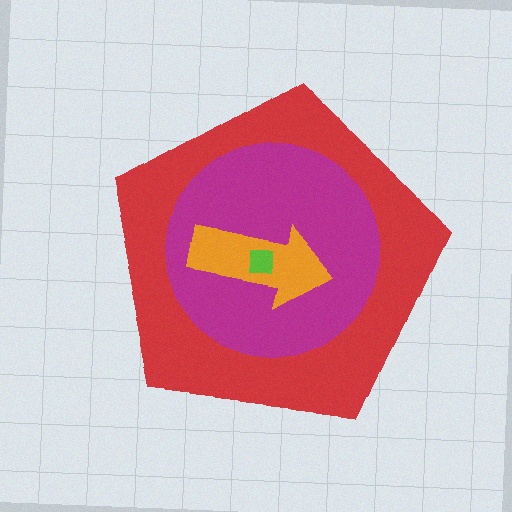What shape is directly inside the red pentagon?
The magenta circle.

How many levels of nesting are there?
4.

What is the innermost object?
The lime square.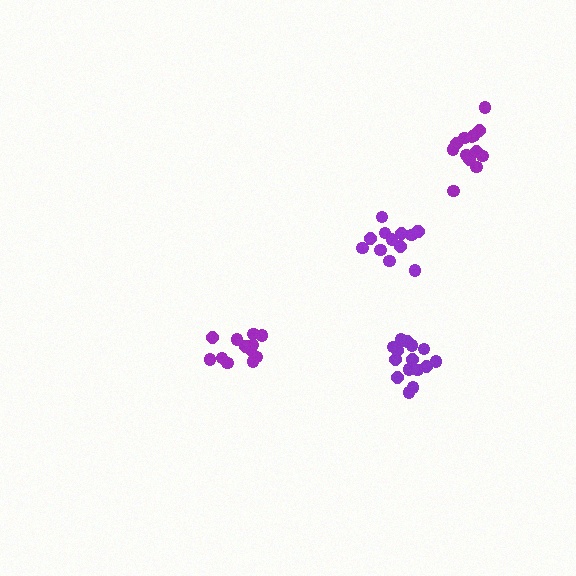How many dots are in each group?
Group 1: 16 dots, Group 2: 13 dots, Group 3: 13 dots, Group 4: 12 dots (54 total).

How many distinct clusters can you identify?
There are 4 distinct clusters.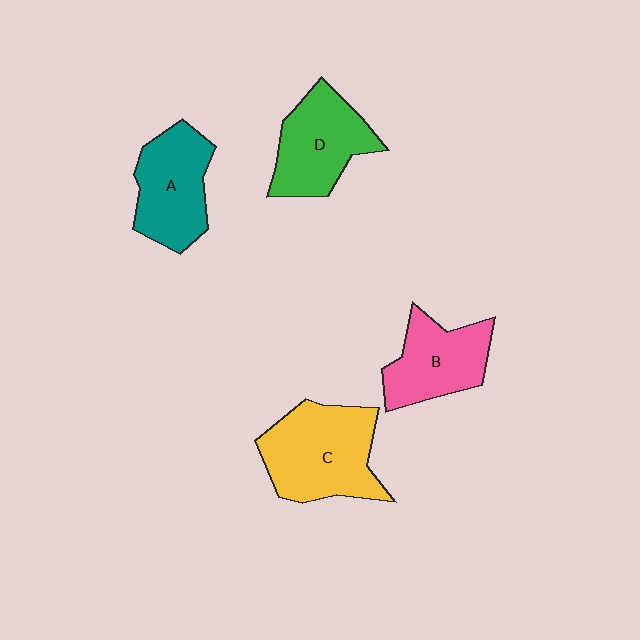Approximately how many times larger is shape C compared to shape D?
Approximately 1.3 times.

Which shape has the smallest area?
Shape B (pink).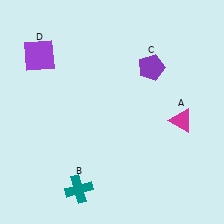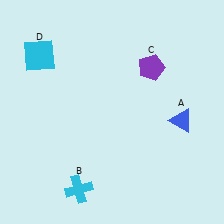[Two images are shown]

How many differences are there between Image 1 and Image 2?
There are 3 differences between the two images.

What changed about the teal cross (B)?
In Image 1, B is teal. In Image 2, it changed to cyan.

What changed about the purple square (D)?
In Image 1, D is purple. In Image 2, it changed to cyan.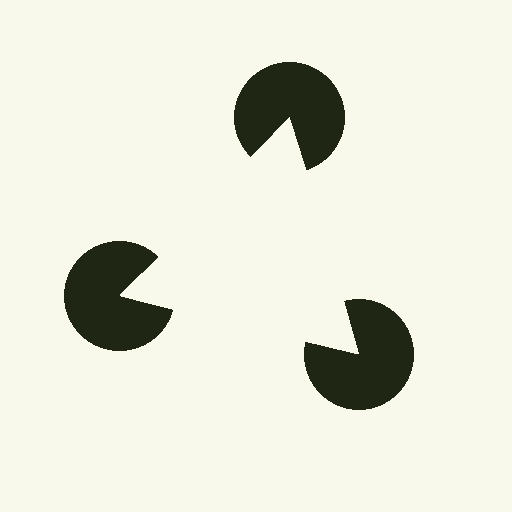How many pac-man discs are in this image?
There are 3 — one at each vertex of the illusory triangle.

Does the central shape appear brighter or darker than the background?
It typically appears slightly brighter than the background, even though no actual brightness change is drawn.